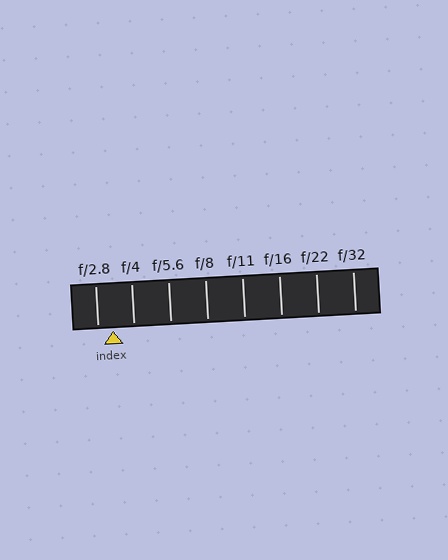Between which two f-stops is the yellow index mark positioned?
The index mark is between f/2.8 and f/4.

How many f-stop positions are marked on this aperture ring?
There are 8 f-stop positions marked.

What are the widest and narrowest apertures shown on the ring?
The widest aperture shown is f/2.8 and the narrowest is f/32.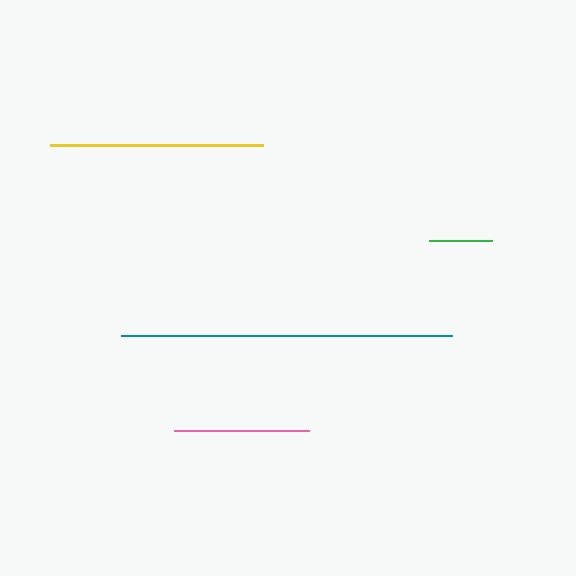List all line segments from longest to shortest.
From longest to shortest: teal, yellow, pink, green.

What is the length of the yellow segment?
The yellow segment is approximately 213 pixels long.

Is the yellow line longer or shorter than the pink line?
The yellow line is longer than the pink line.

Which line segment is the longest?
The teal line is the longest at approximately 331 pixels.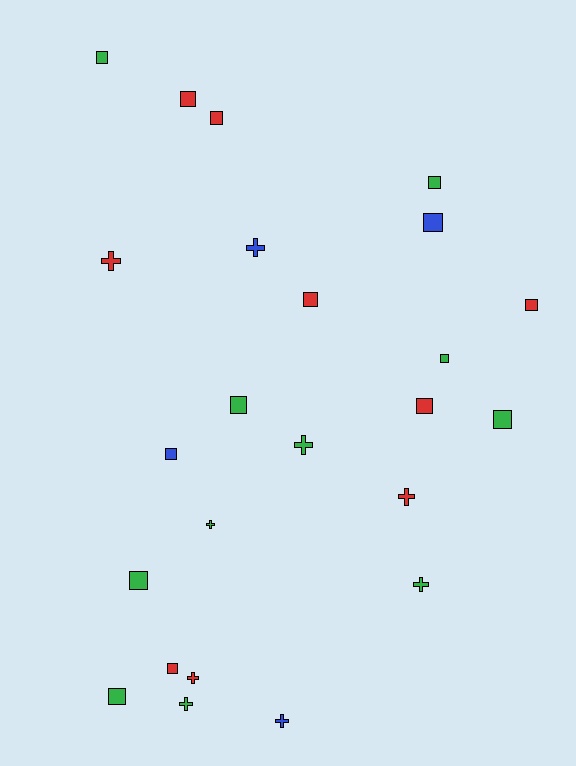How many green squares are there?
There are 7 green squares.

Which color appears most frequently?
Green, with 11 objects.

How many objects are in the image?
There are 24 objects.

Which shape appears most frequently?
Square, with 15 objects.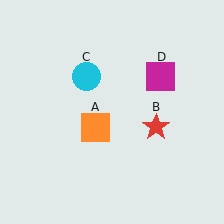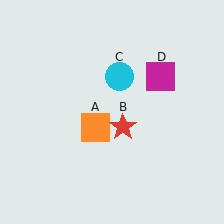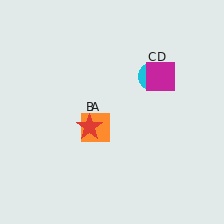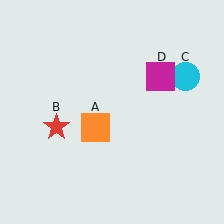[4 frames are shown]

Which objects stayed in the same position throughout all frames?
Orange square (object A) and magenta square (object D) remained stationary.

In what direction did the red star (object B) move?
The red star (object B) moved left.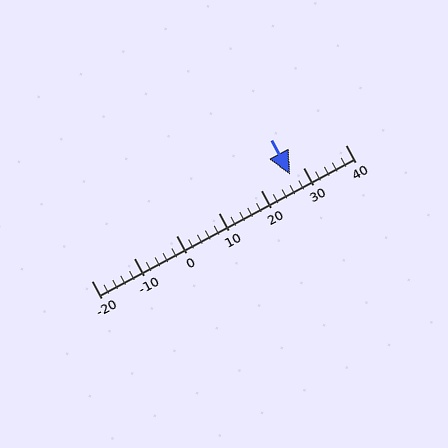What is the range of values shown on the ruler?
The ruler shows values from -20 to 40.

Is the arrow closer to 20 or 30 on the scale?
The arrow is closer to 30.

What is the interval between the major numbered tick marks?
The major tick marks are spaced 10 units apart.